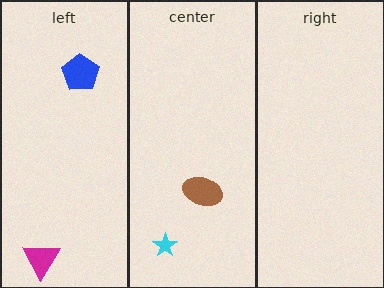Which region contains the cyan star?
The center region.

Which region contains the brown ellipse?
The center region.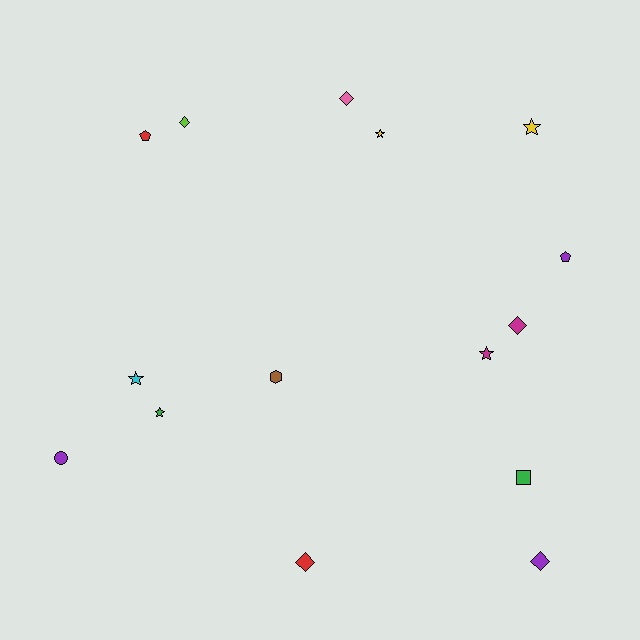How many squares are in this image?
There is 1 square.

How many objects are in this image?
There are 15 objects.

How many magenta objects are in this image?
There are 2 magenta objects.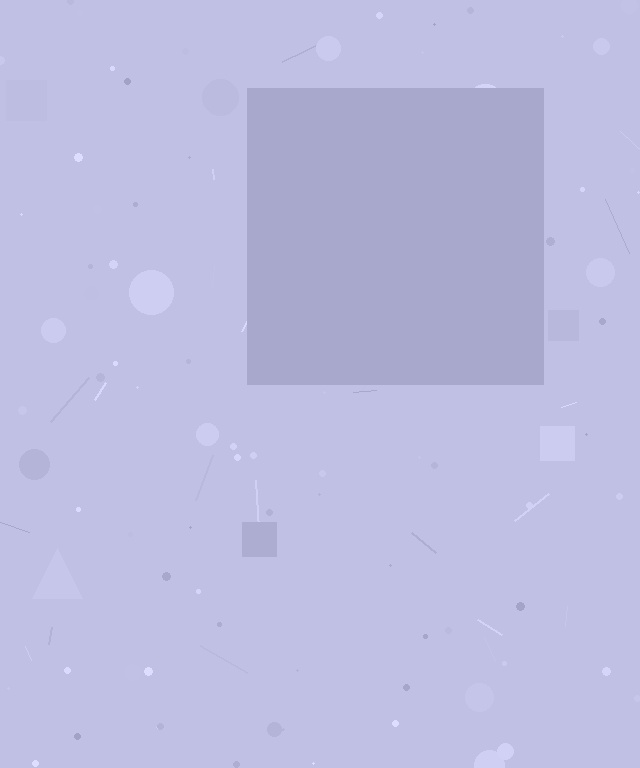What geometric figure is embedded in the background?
A square is embedded in the background.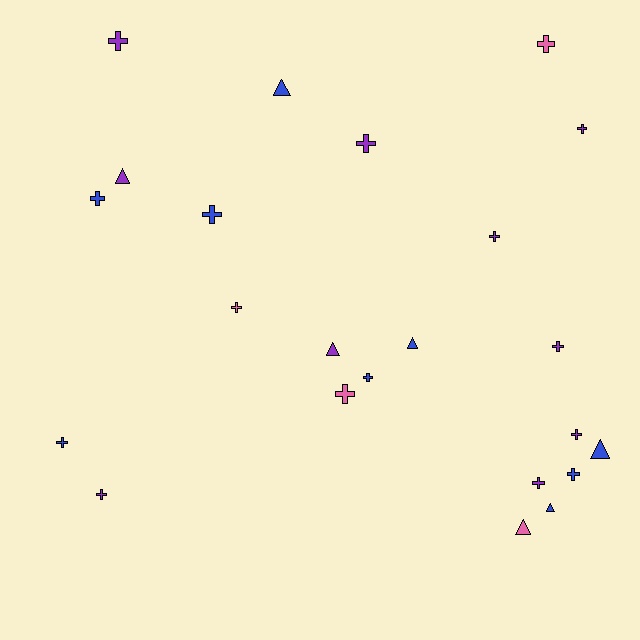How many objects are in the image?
There are 23 objects.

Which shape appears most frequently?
Cross, with 16 objects.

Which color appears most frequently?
Purple, with 10 objects.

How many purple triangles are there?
There are 2 purple triangles.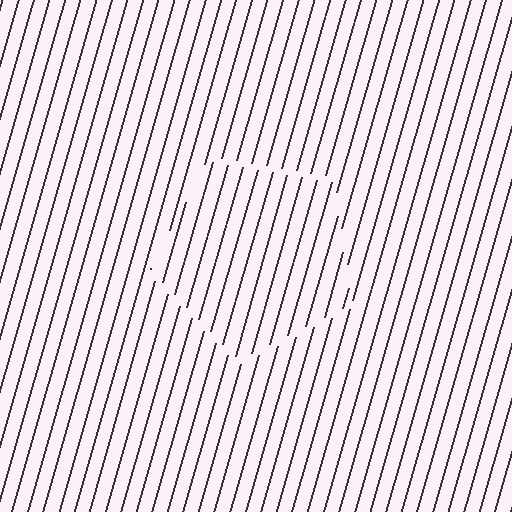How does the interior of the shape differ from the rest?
The interior of the shape contains the same grating, shifted by half a period — the contour is defined by the phase discontinuity where line-ends from the inner and outer gratings abut.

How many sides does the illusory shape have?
5 sides — the line-ends trace a pentagon.